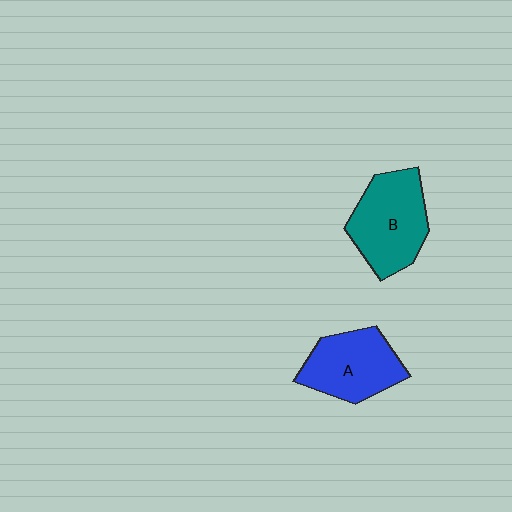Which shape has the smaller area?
Shape A (blue).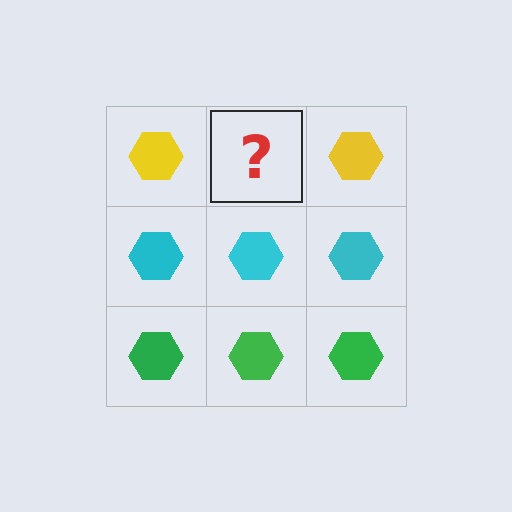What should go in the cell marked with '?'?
The missing cell should contain a yellow hexagon.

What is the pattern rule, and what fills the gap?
The rule is that each row has a consistent color. The gap should be filled with a yellow hexagon.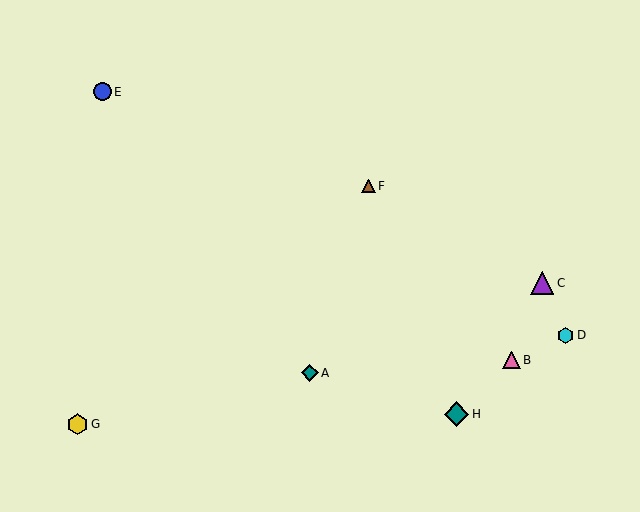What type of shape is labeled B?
Shape B is a pink triangle.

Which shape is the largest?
The teal diamond (labeled H) is the largest.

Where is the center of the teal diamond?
The center of the teal diamond is at (457, 414).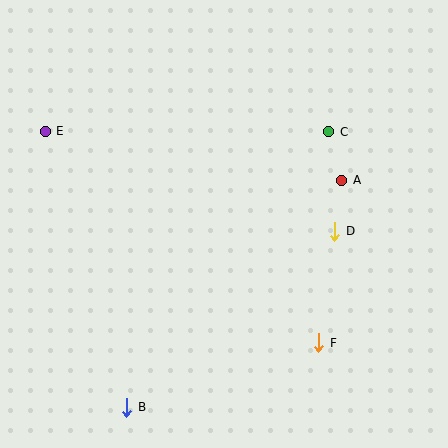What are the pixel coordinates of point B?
Point B is at (127, 407).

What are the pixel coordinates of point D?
Point D is at (335, 231).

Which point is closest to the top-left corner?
Point E is closest to the top-left corner.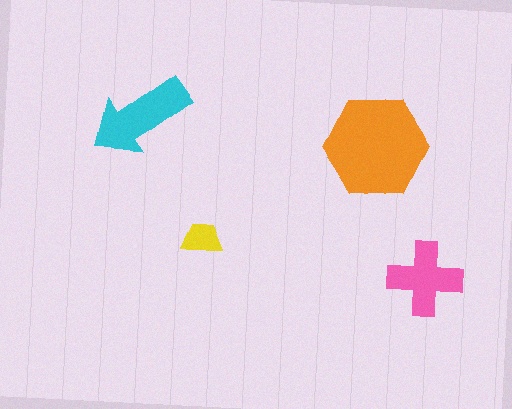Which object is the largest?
The orange hexagon.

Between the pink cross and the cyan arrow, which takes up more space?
The cyan arrow.